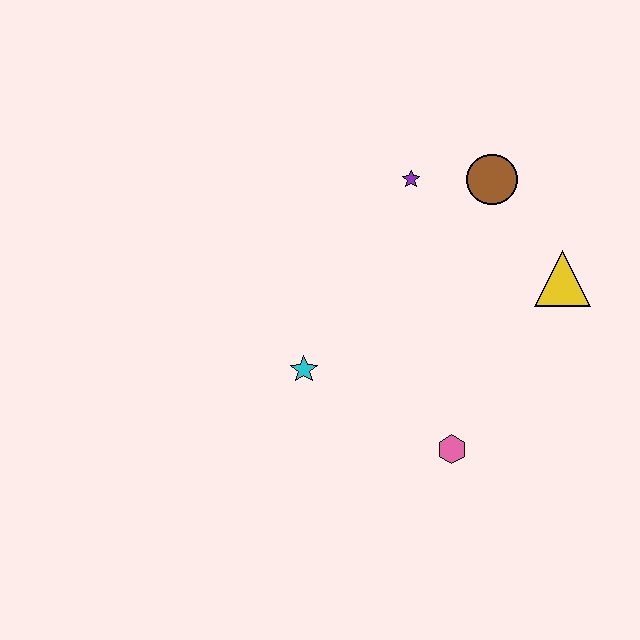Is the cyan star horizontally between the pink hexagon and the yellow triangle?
No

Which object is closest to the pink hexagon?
The cyan star is closest to the pink hexagon.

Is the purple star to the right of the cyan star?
Yes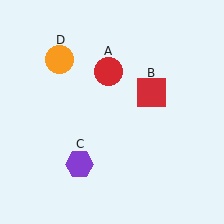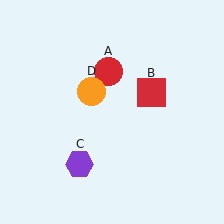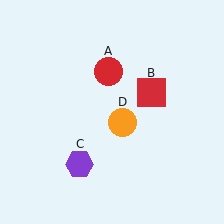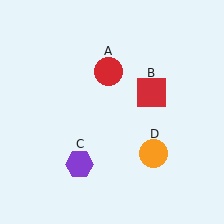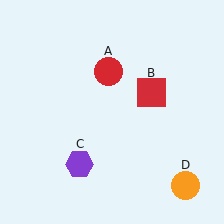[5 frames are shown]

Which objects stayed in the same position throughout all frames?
Red circle (object A) and red square (object B) and purple hexagon (object C) remained stationary.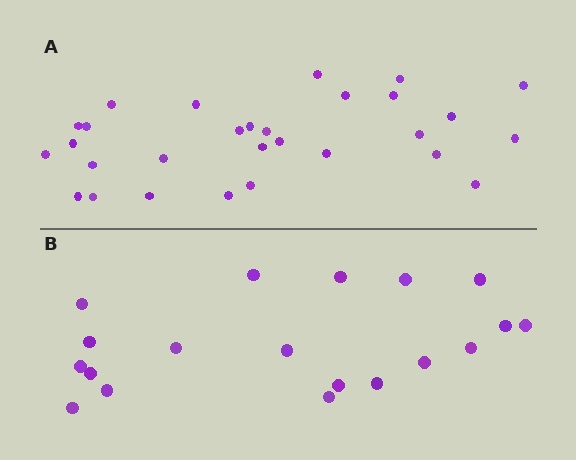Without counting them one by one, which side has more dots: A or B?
Region A (the top region) has more dots.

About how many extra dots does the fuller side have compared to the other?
Region A has roughly 10 or so more dots than region B.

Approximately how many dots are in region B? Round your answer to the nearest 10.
About 20 dots. (The exact count is 19, which rounds to 20.)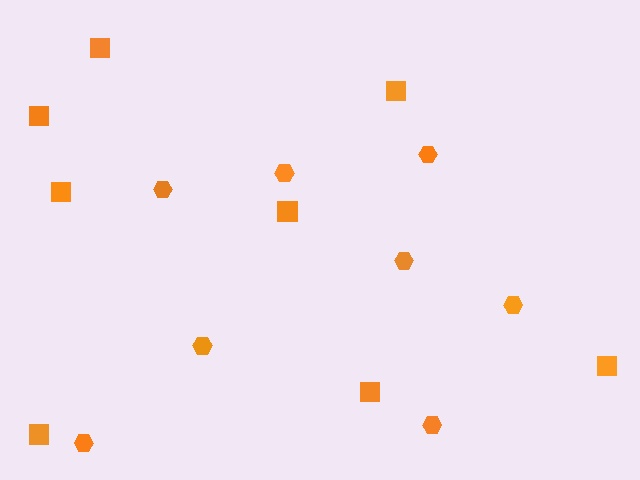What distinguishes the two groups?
There are 2 groups: one group of hexagons (8) and one group of squares (8).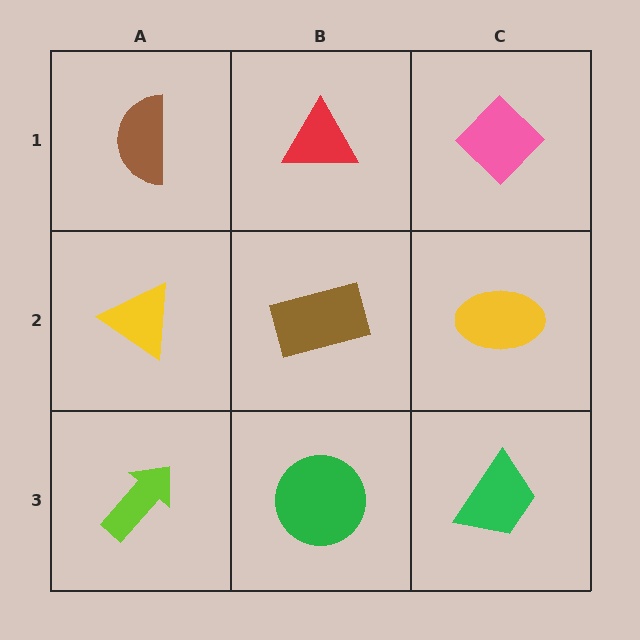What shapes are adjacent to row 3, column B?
A brown rectangle (row 2, column B), a lime arrow (row 3, column A), a green trapezoid (row 3, column C).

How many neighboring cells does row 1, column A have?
2.